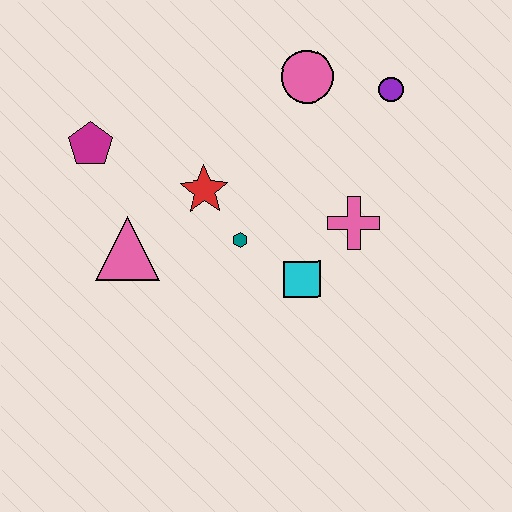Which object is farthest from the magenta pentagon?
The purple circle is farthest from the magenta pentagon.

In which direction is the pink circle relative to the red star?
The pink circle is above the red star.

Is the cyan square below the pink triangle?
Yes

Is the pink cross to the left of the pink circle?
No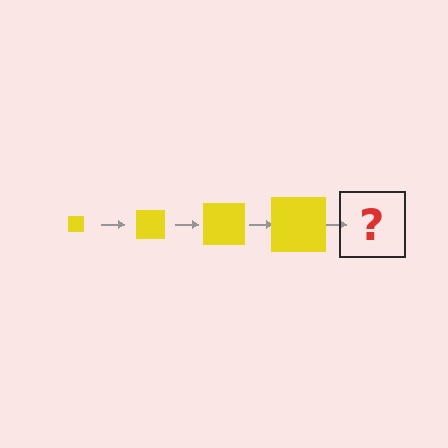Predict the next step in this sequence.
The next step is a yellow square, larger than the previous one.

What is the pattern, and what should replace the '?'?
The pattern is that the square gets progressively larger each step. The '?' should be a yellow square, larger than the previous one.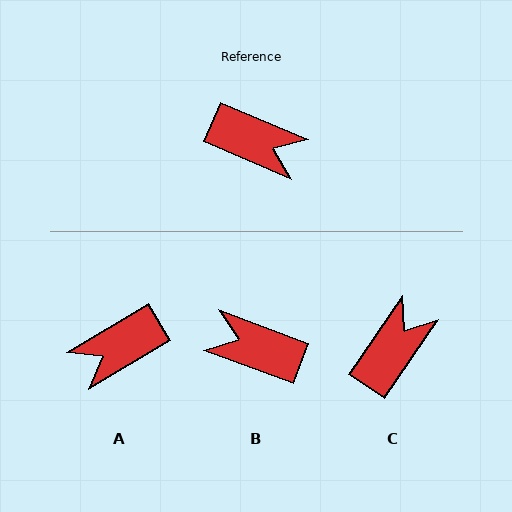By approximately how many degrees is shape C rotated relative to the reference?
Approximately 79 degrees counter-clockwise.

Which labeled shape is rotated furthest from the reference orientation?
B, about 177 degrees away.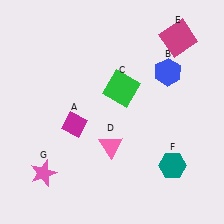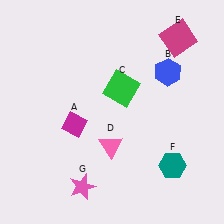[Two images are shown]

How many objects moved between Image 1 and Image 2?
1 object moved between the two images.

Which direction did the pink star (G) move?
The pink star (G) moved right.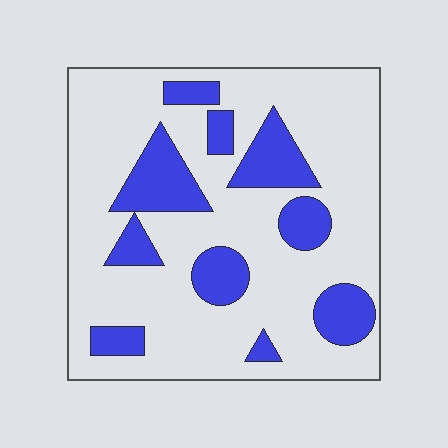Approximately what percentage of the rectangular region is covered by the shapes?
Approximately 25%.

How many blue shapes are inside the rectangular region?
10.